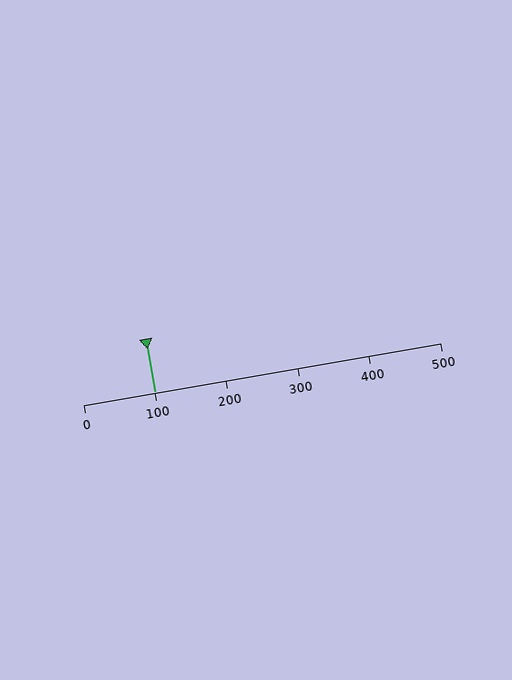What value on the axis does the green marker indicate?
The marker indicates approximately 100.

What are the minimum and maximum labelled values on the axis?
The axis runs from 0 to 500.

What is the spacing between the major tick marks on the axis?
The major ticks are spaced 100 apart.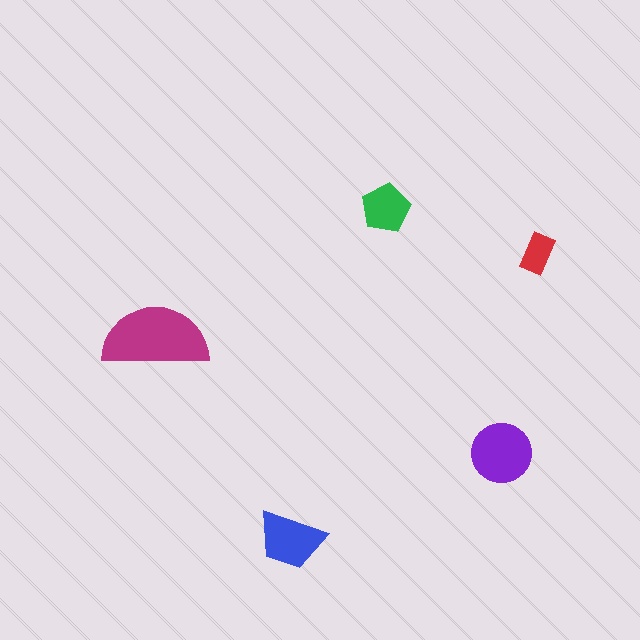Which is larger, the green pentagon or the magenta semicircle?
The magenta semicircle.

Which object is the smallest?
The red rectangle.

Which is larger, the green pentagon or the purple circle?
The purple circle.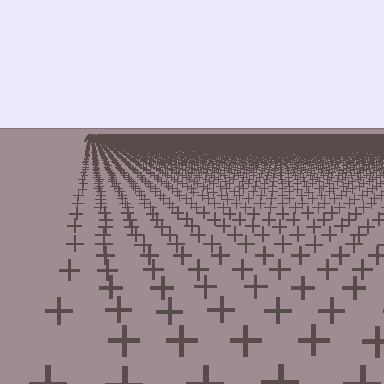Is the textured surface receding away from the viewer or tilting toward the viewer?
The surface is receding away from the viewer. Texture elements get smaller and denser toward the top.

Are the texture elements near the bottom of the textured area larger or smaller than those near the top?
Larger. Near the bottom, elements are closer to the viewer and appear at a bigger on-screen size.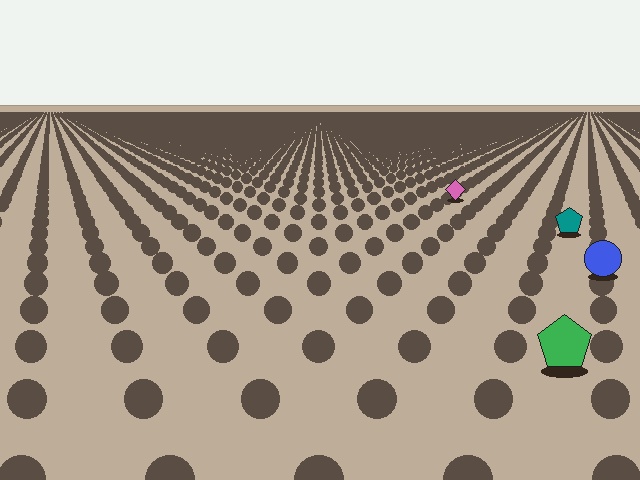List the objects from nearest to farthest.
From nearest to farthest: the green pentagon, the blue circle, the teal pentagon, the pink diamond.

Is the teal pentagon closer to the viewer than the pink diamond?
Yes. The teal pentagon is closer — you can tell from the texture gradient: the ground texture is coarser near it.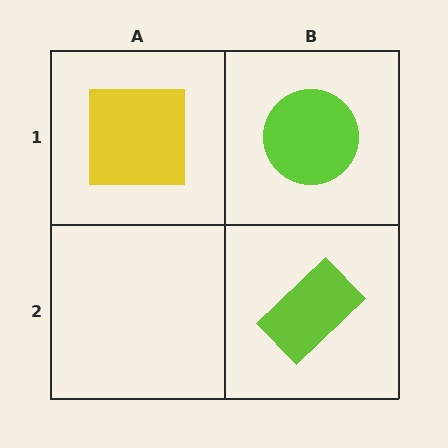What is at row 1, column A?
A yellow square.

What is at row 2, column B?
A lime rectangle.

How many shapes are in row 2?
1 shape.